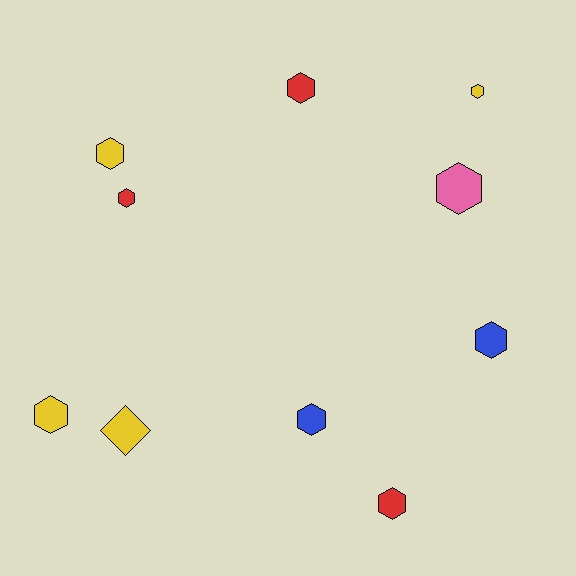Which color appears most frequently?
Yellow, with 4 objects.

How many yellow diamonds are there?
There is 1 yellow diamond.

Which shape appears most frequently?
Hexagon, with 9 objects.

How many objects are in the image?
There are 10 objects.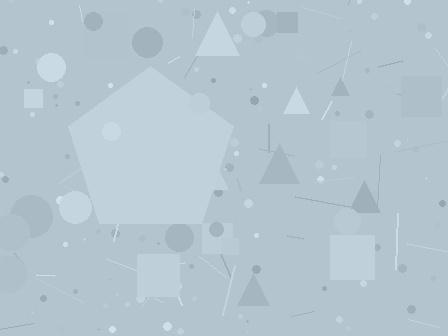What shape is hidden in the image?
A pentagon is hidden in the image.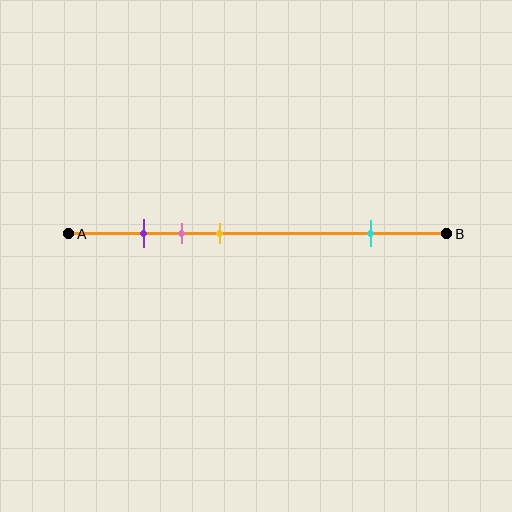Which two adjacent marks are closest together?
The purple and pink marks are the closest adjacent pair.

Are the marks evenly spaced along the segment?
No, the marks are not evenly spaced.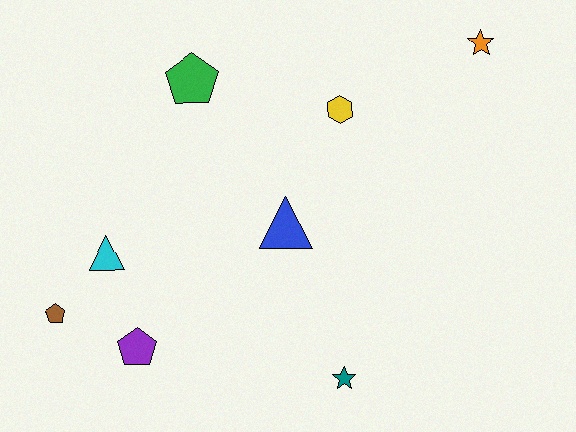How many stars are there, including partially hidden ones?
There are 2 stars.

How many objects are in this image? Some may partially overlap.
There are 8 objects.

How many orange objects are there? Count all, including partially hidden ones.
There is 1 orange object.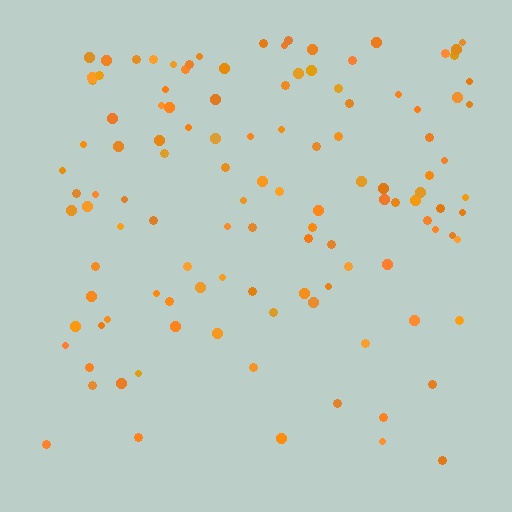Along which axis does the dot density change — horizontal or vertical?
Vertical.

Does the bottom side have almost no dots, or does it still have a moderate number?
Still a moderate number, just noticeably fewer than the top.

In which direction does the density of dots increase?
From bottom to top, with the top side densest.